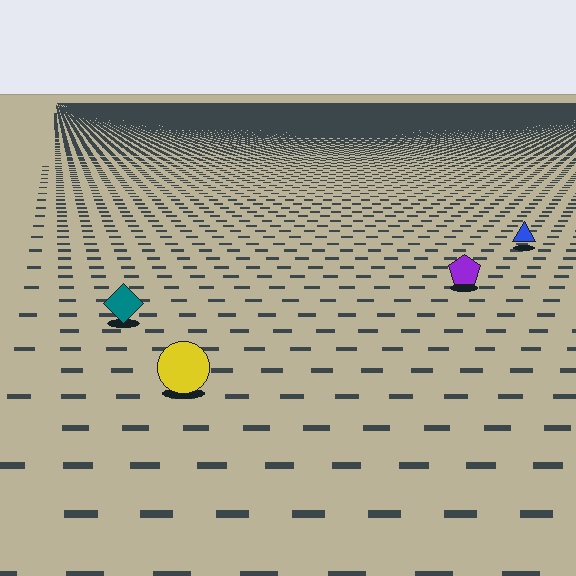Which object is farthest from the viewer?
The blue triangle is farthest from the viewer. It appears smaller and the ground texture around it is denser.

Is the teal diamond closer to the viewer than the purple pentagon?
Yes. The teal diamond is closer — you can tell from the texture gradient: the ground texture is coarser near it.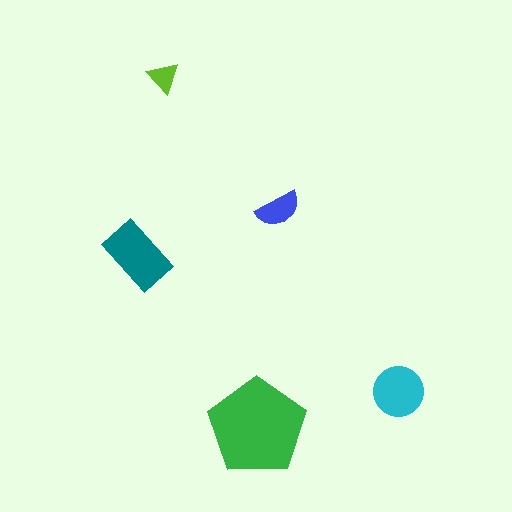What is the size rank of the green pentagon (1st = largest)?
1st.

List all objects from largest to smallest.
The green pentagon, the teal rectangle, the cyan circle, the blue semicircle, the lime triangle.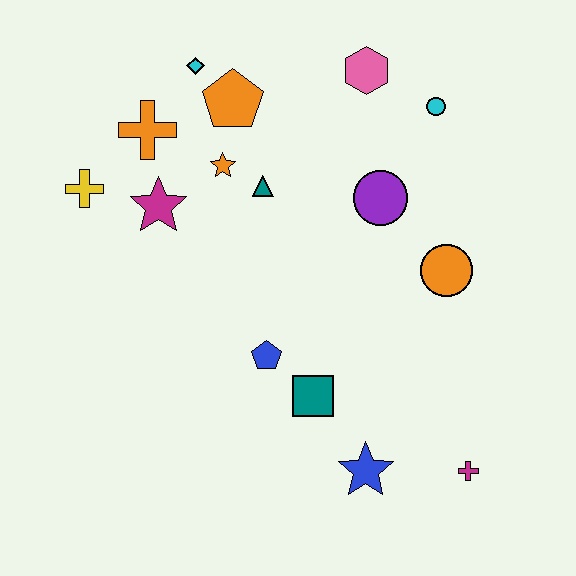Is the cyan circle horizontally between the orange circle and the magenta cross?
No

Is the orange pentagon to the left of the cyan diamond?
No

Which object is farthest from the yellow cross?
The magenta cross is farthest from the yellow cross.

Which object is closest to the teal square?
The blue pentagon is closest to the teal square.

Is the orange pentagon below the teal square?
No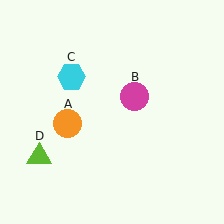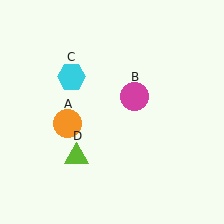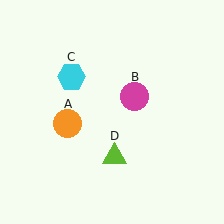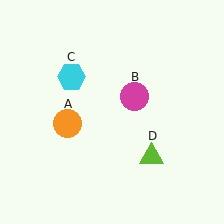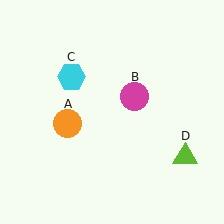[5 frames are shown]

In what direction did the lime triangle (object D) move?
The lime triangle (object D) moved right.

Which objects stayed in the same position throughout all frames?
Orange circle (object A) and magenta circle (object B) and cyan hexagon (object C) remained stationary.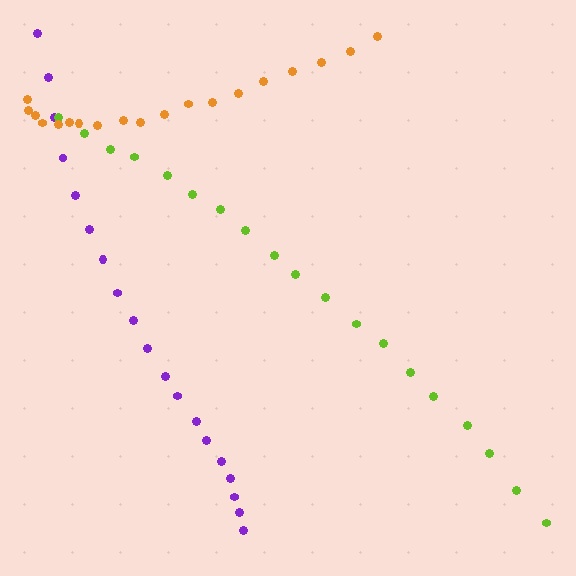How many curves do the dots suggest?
There are 3 distinct paths.